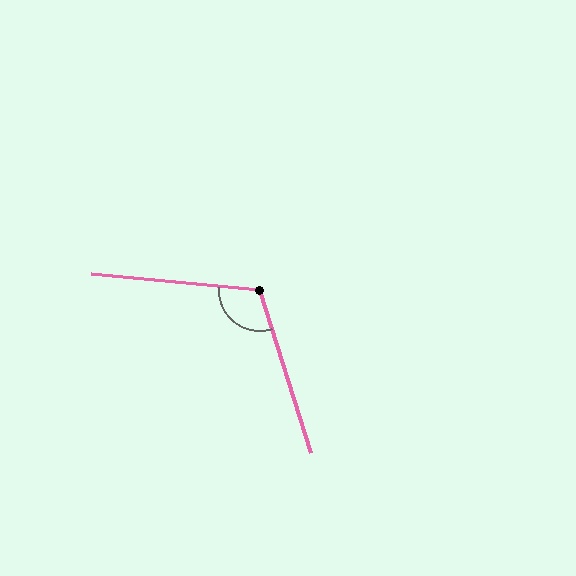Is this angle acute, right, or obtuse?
It is obtuse.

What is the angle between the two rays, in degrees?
Approximately 113 degrees.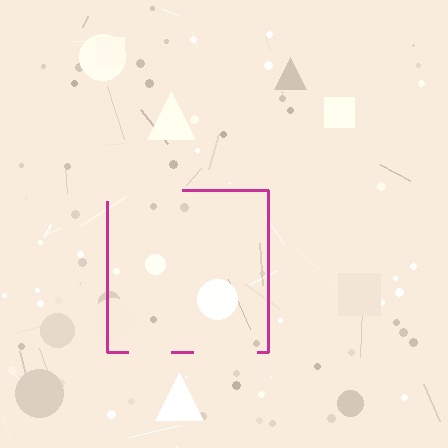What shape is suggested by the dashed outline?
The dashed outline suggests a square.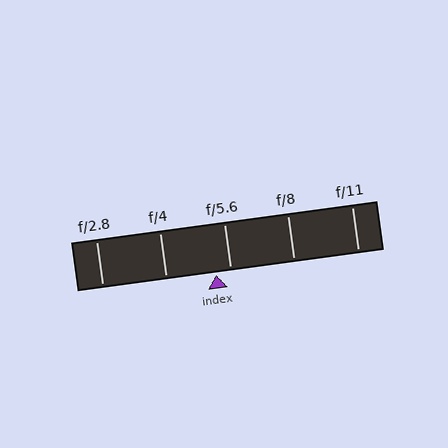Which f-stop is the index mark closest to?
The index mark is closest to f/5.6.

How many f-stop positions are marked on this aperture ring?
There are 5 f-stop positions marked.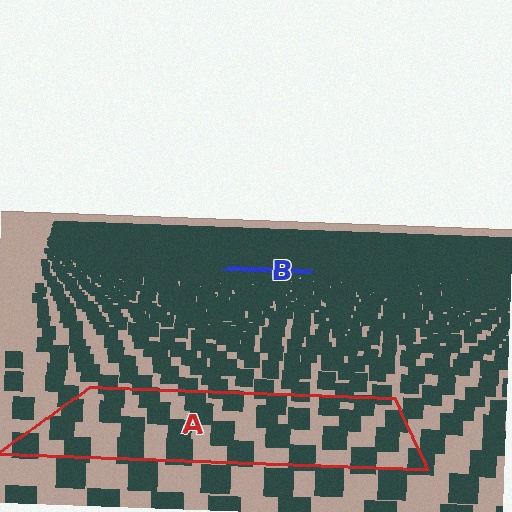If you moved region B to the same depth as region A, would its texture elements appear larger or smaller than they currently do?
They would appear larger. At a closer depth, the same texture elements are projected at a bigger on-screen size.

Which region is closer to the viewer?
Region A is closer. The texture elements there are larger and more spread out.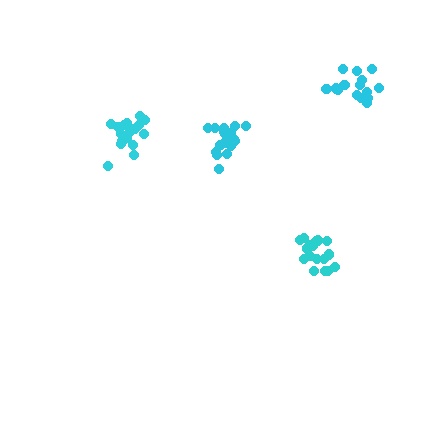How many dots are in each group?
Group 1: 18 dots, Group 2: 15 dots, Group 3: 20 dots, Group 4: 20 dots (73 total).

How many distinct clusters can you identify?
There are 4 distinct clusters.